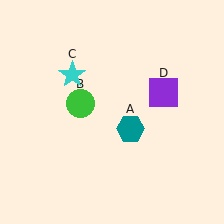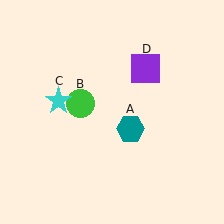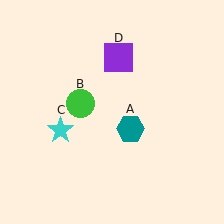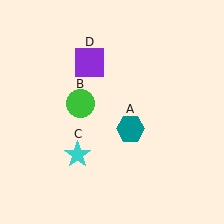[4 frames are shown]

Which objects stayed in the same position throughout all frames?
Teal hexagon (object A) and green circle (object B) remained stationary.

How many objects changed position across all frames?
2 objects changed position: cyan star (object C), purple square (object D).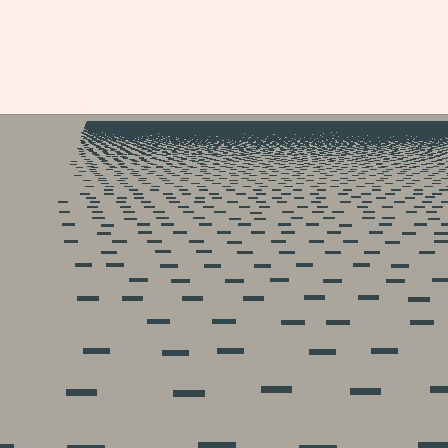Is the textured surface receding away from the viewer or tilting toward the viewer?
The surface is receding away from the viewer. Texture elements get smaller and denser toward the top.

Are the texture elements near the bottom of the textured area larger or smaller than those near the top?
Larger. Near the bottom, elements are closer to the viewer and appear at a bigger on-screen size.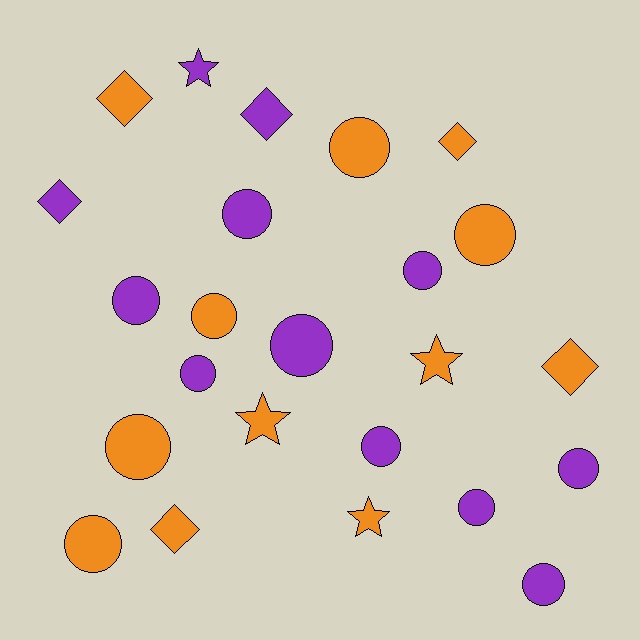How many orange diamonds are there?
There are 4 orange diamonds.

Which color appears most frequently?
Purple, with 12 objects.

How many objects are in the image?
There are 24 objects.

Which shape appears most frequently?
Circle, with 14 objects.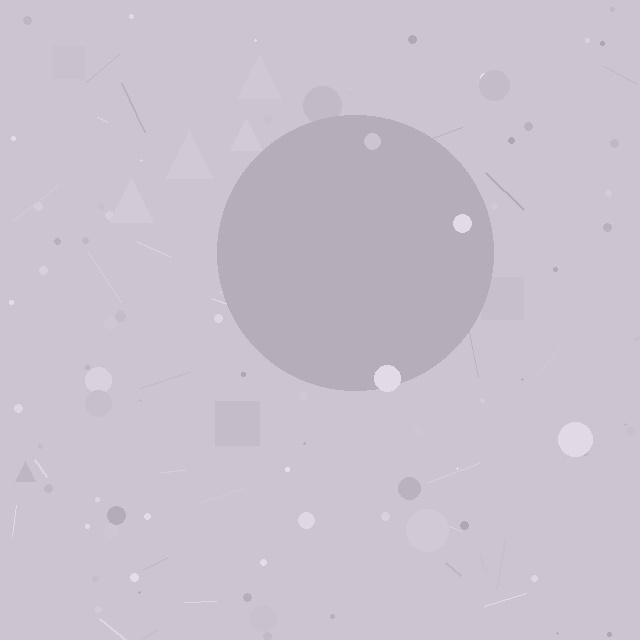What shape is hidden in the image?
A circle is hidden in the image.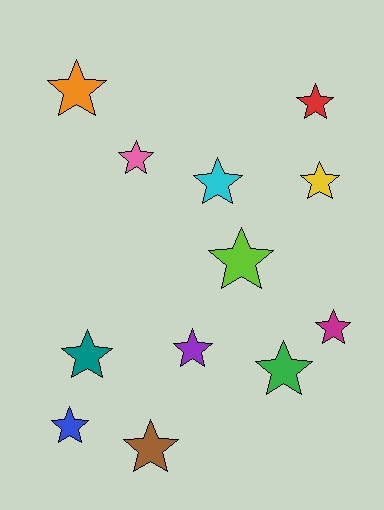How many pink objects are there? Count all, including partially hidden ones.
There is 1 pink object.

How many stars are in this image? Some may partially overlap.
There are 12 stars.